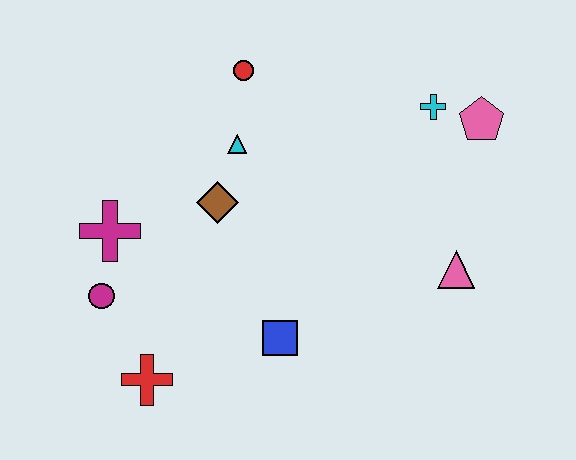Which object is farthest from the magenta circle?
The pink pentagon is farthest from the magenta circle.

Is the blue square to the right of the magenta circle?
Yes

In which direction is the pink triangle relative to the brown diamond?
The pink triangle is to the right of the brown diamond.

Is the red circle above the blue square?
Yes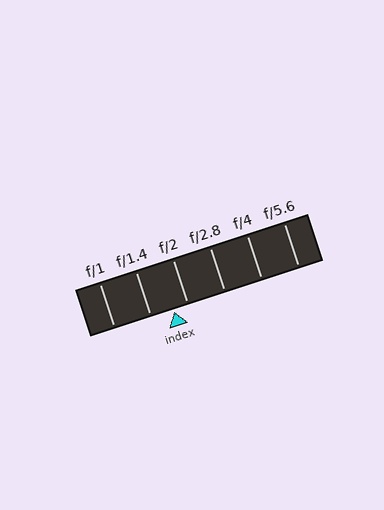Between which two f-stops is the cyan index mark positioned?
The index mark is between f/1.4 and f/2.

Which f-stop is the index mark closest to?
The index mark is closest to f/2.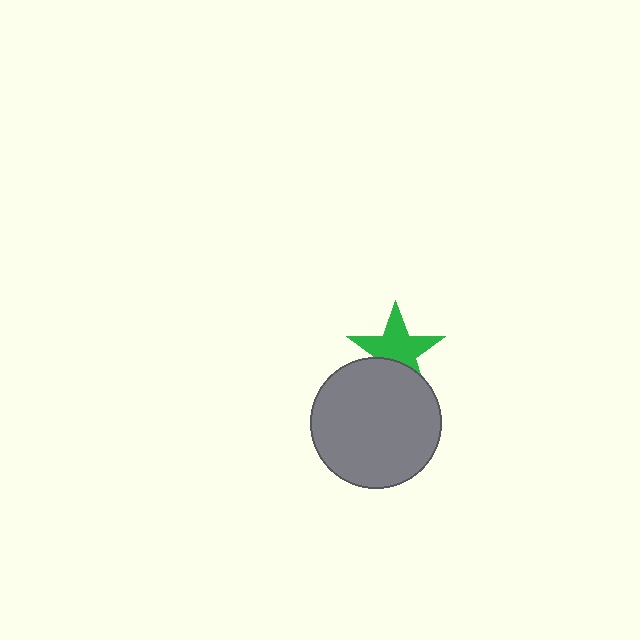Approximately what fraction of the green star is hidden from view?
Roughly 31% of the green star is hidden behind the gray circle.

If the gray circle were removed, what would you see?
You would see the complete green star.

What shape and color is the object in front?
The object in front is a gray circle.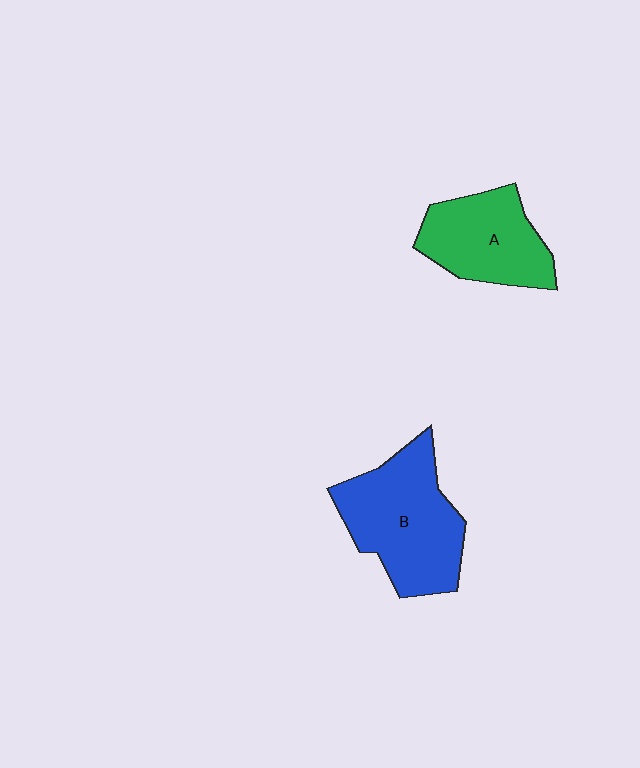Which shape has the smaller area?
Shape A (green).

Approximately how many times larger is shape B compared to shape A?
Approximately 1.3 times.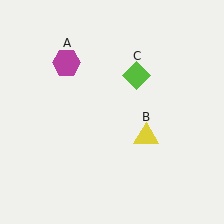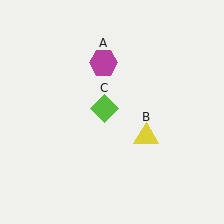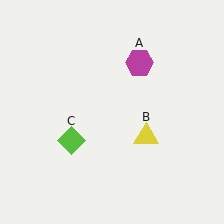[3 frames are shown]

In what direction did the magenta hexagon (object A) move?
The magenta hexagon (object A) moved right.